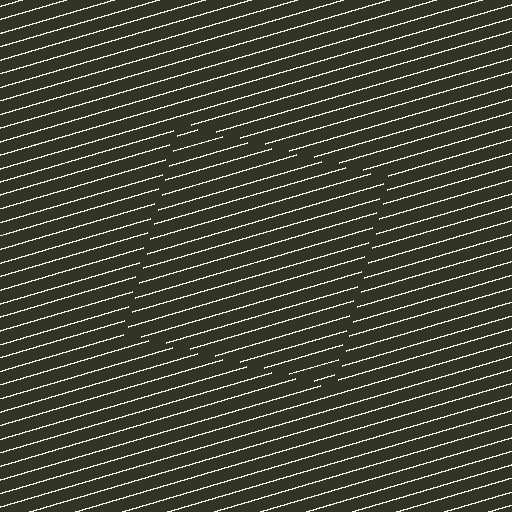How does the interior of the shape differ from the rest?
The interior of the shape contains the same grating, shifted by half a period — the contour is defined by the phase discontinuity where line-ends from the inner and outer gratings abut.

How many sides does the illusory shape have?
4 sides — the line-ends trace a square.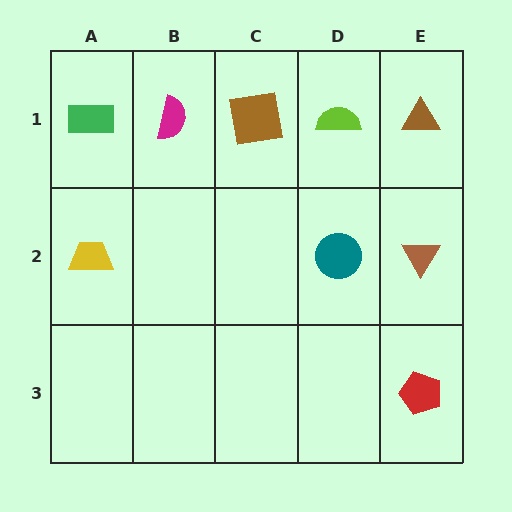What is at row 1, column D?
A lime semicircle.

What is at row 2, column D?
A teal circle.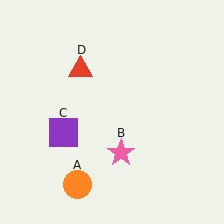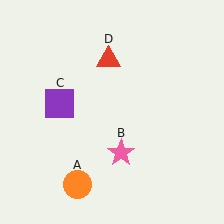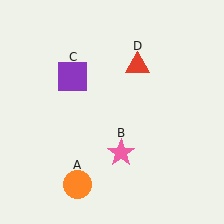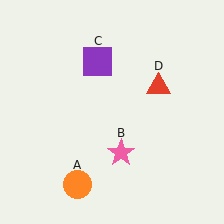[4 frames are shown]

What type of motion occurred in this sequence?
The purple square (object C), red triangle (object D) rotated clockwise around the center of the scene.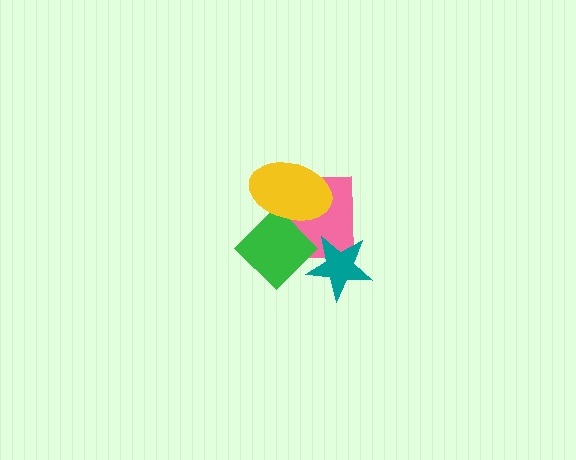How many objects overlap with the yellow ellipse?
2 objects overlap with the yellow ellipse.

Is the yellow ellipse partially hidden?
No, no other shape covers it.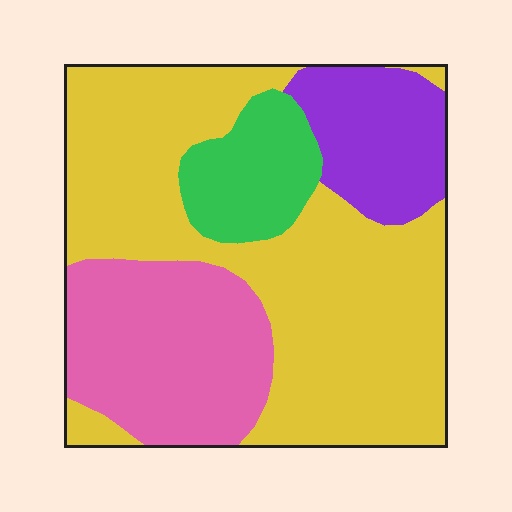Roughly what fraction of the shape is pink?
Pink takes up about one quarter (1/4) of the shape.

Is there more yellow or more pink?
Yellow.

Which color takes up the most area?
Yellow, at roughly 55%.